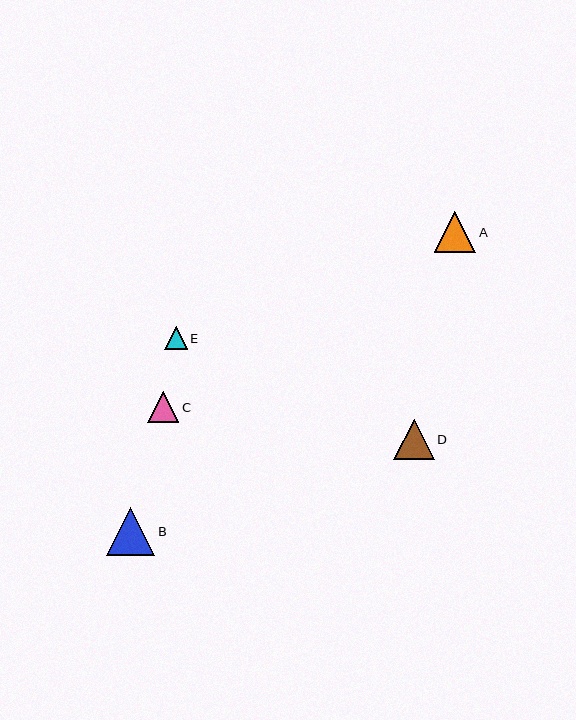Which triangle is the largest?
Triangle B is the largest with a size of approximately 48 pixels.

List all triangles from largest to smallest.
From largest to smallest: B, A, D, C, E.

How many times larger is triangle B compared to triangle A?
Triangle B is approximately 1.2 times the size of triangle A.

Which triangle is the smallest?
Triangle E is the smallest with a size of approximately 22 pixels.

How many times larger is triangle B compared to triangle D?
Triangle B is approximately 1.2 times the size of triangle D.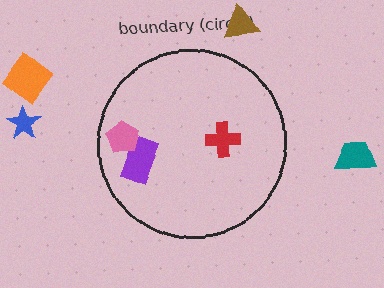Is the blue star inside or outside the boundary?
Outside.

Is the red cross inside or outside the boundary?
Inside.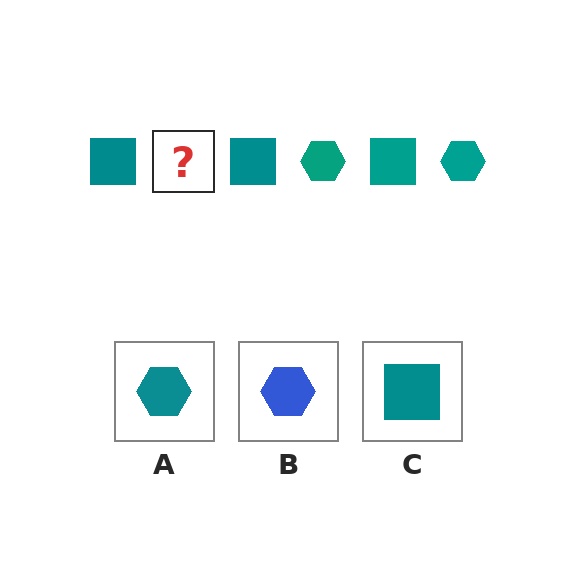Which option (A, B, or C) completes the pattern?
A.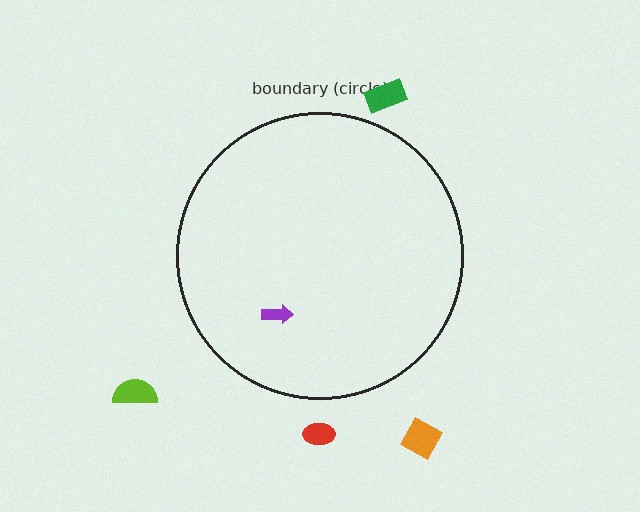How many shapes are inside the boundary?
1 inside, 4 outside.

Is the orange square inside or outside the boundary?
Outside.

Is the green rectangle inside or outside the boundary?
Outside.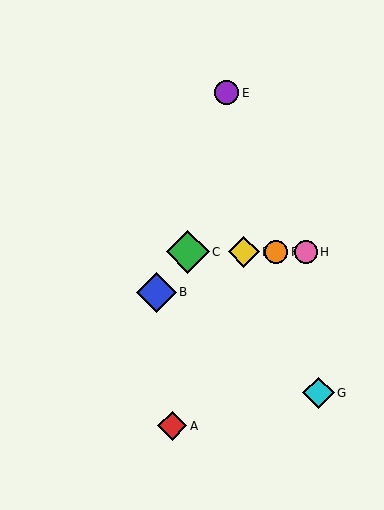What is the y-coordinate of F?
Object F is at y≈252.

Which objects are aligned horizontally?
Objects C, D, F, H are aligned horizontally.